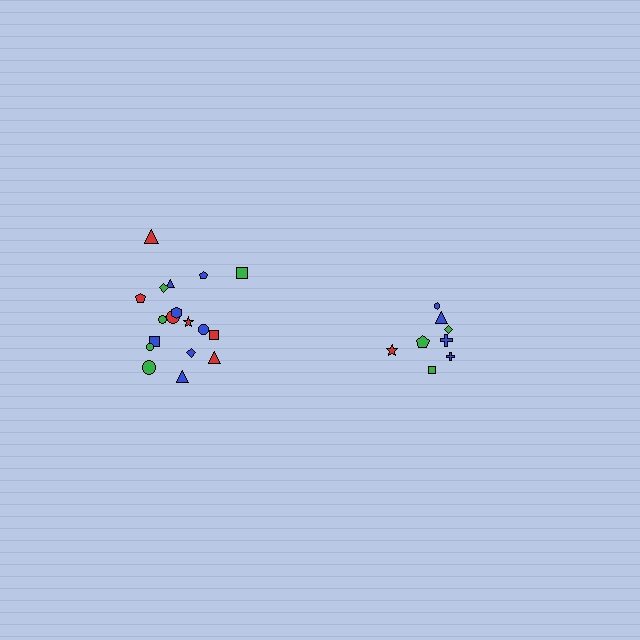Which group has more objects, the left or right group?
The left group.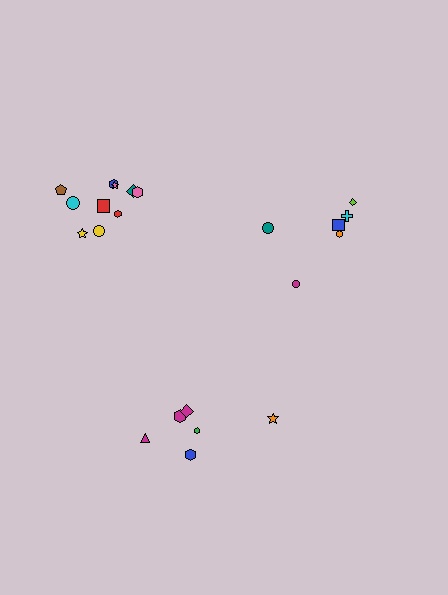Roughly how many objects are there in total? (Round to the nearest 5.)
Roughly 20 objects in total.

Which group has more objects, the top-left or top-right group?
The top-left group.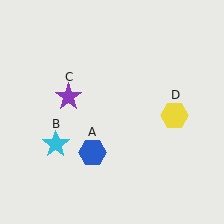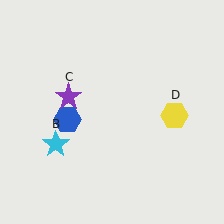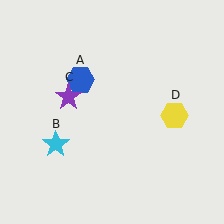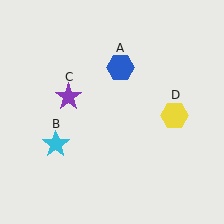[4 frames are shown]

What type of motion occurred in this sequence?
The blue hexagon (object A) rotated clockwise around the center of the scene.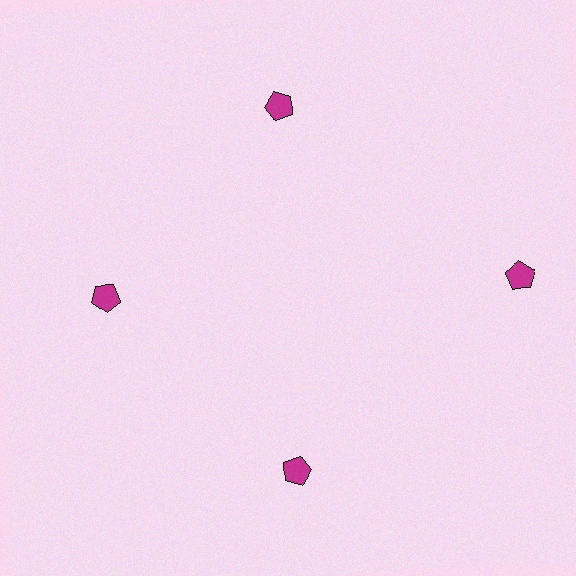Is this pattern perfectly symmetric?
No. The 4 magenta pentagons are arranged in a ring, but one element near the 3 o'clock position is pushed outward from the center, breaking the 4-fold rotational symmetry.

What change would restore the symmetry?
The symmetry would be restored by moving it inward, back onto the ring so that all 4 pentagons sit at equal angles and equal distance from the center.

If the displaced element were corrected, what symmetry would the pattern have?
It would have 4-fold rotational symmetry — the pattern would map onto itself every 90 degrees.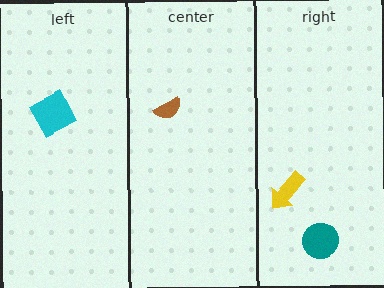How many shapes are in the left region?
1.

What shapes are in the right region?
The teal circle, the yellow arrow.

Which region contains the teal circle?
The right region.